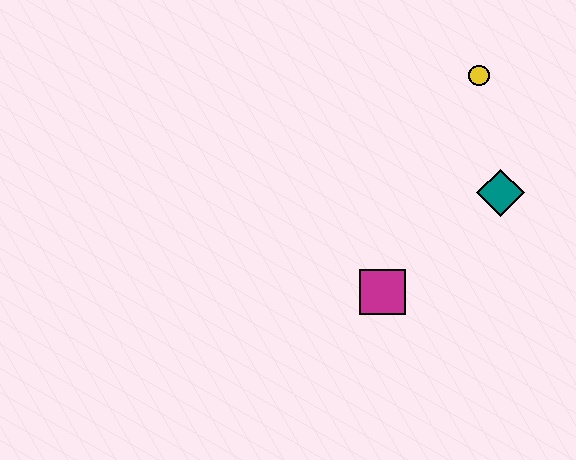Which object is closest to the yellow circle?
The teal diamond is closest to the yellow circle.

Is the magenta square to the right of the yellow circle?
No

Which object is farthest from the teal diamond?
The magenta square is farthest from the teal diamond.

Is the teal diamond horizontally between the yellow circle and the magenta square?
No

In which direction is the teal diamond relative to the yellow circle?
The teal diamond is below the yellow circle.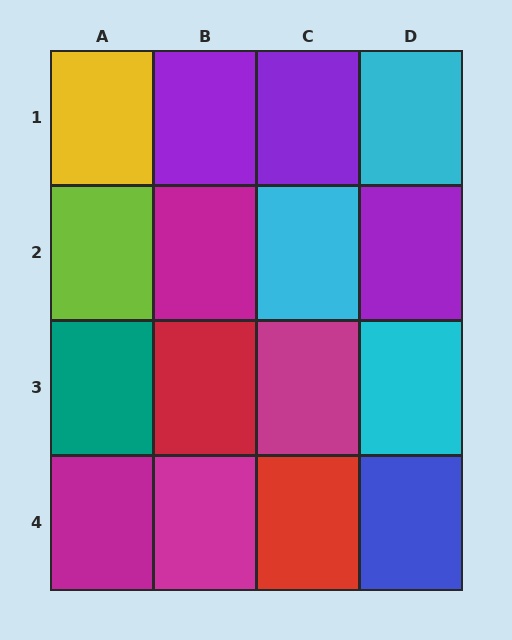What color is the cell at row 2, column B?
Magenta.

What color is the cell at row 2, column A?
Lime.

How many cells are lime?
1 cell is lime.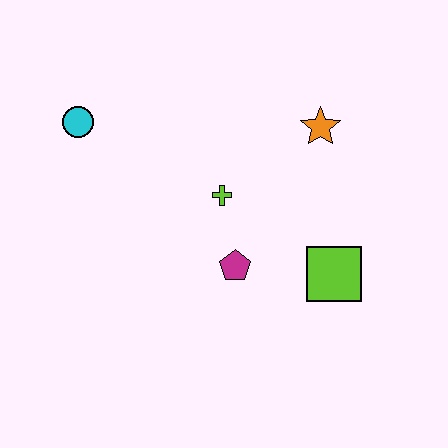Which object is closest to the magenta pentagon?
The lime cross is closest to the magenta pentagon.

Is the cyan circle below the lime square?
No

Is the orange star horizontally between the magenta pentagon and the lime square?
Yes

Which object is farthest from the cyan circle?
The lime square is farthest from the cyan circle.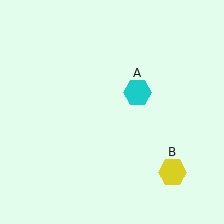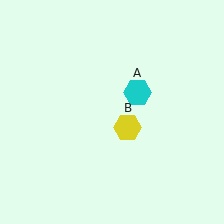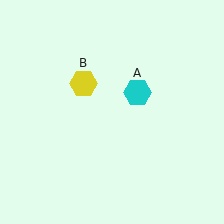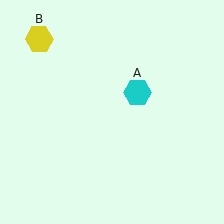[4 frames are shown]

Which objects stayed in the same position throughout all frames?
Cyan hexagon (object A) remained stationary.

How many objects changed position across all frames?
1 object changed position: yellow hexagon (object B).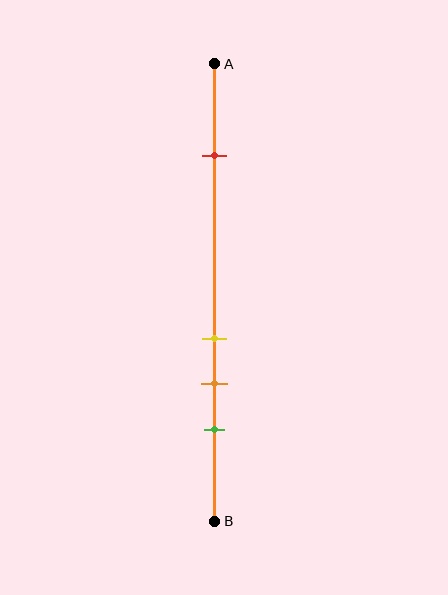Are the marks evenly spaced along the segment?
No, the marks are not evenly spaced.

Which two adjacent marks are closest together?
The yellow and orange marks are the closest adjacent pair.